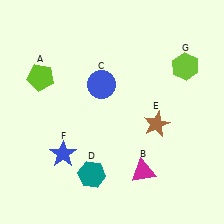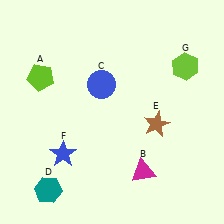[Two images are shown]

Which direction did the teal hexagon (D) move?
The teal hexagon (D) moved left.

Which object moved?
The teal hexagon (D) moved left.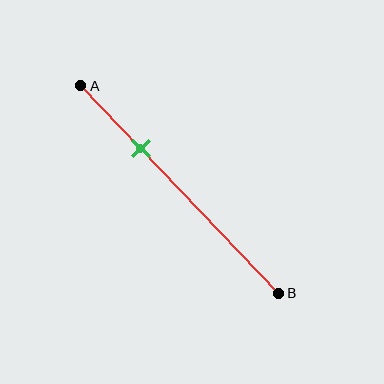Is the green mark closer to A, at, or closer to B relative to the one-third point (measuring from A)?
The green mark is closer to point A than the one-third point of segment AB.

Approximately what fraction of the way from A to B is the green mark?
The green mark is approximately 30% of the way from A to B.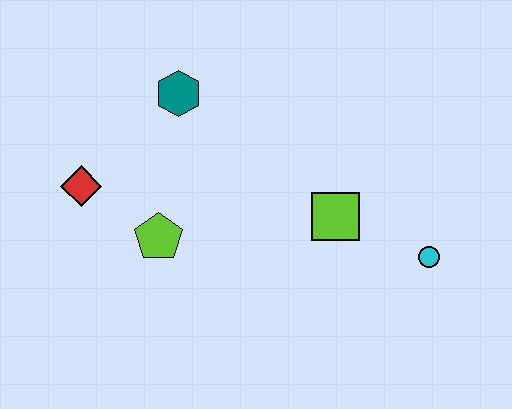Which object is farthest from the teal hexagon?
The cyan circle is farthest from the teal hexagon.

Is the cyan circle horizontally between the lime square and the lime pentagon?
No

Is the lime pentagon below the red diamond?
Yes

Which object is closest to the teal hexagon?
The red diamond is closest to the teal hexagon.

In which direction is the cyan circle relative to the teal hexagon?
The cyan circle is to the right of the teal hexagon.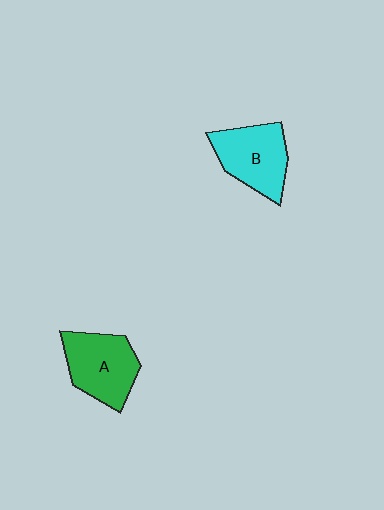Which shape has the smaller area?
Shape B (cyan).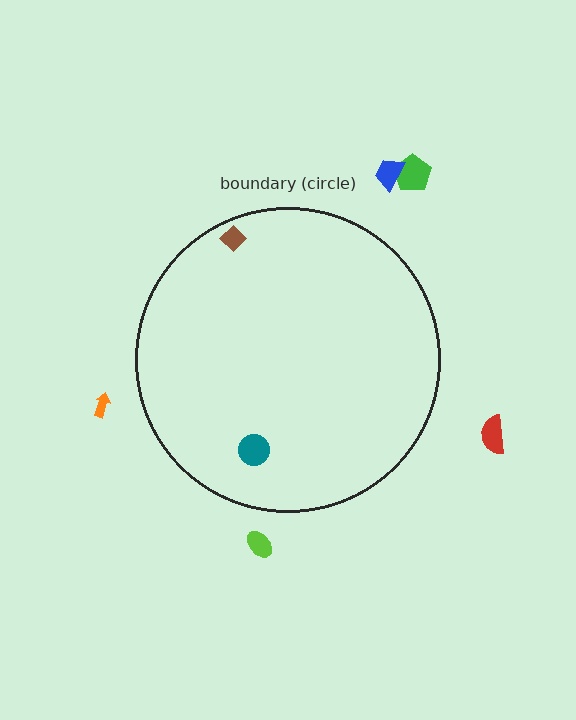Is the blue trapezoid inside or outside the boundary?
Outside.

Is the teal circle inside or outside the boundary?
Inside.